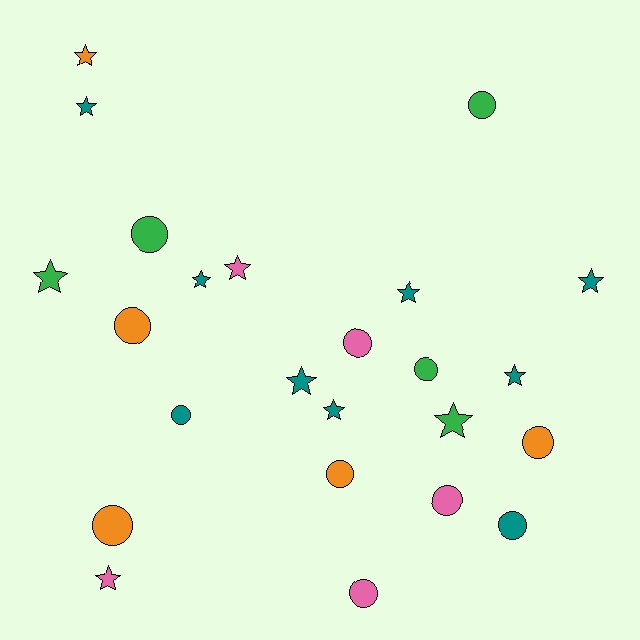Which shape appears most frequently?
Star, with 12 objects.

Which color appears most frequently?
Teal, with 9 objects.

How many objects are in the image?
There are 24 objects.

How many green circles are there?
There are 3 green circles.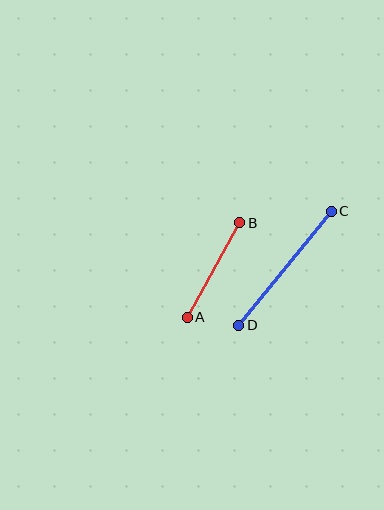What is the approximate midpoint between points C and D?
The midpoint is at approximately (285, 268) pixels.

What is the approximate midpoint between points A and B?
The midpoint is at approximately (214, 270) pixels.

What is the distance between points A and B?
The distance is approximately 108 pixels.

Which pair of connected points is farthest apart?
Points C and D are farthest apart.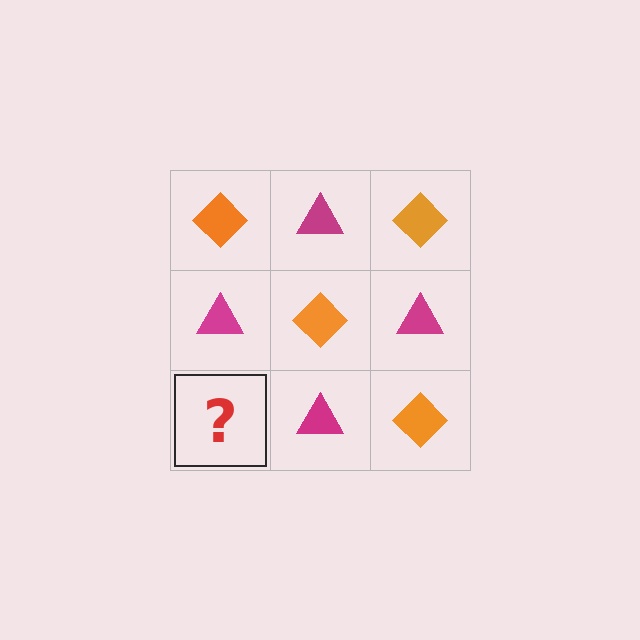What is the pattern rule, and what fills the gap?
The rule is that it alternates orange diamond and magenta triangle in a checkerboard pattern. The gap should be filled with an orange diamond.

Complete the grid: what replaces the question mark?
The question mark should be replaced with an orange diamond.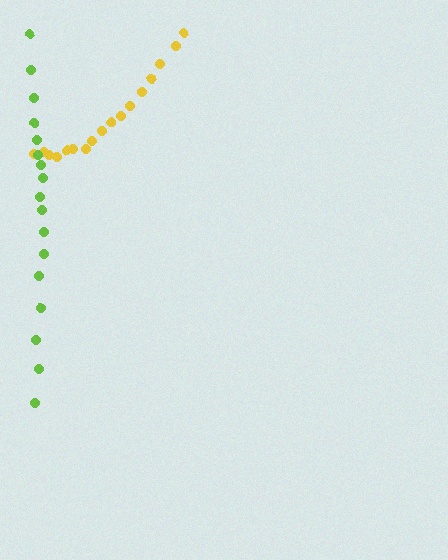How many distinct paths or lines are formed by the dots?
There are 2 distinct paths.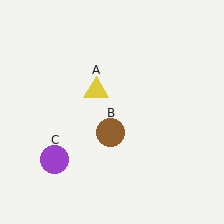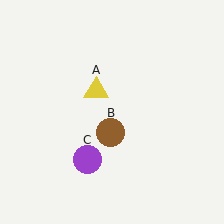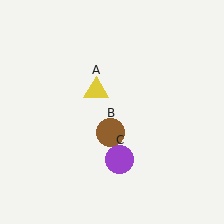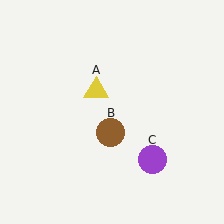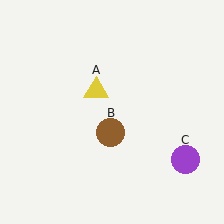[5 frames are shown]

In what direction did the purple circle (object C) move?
The purple circle (object C) moved right.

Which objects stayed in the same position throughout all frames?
Yellow triangle (object A) and brown circle (object B) remained stationary.